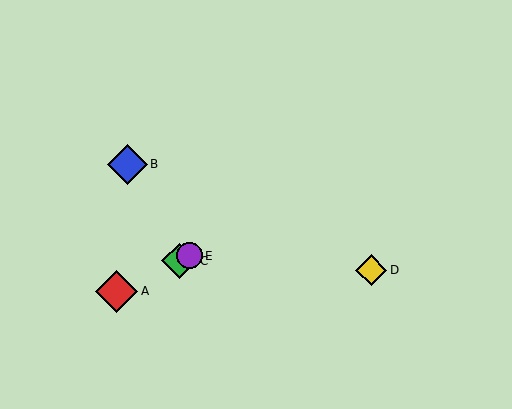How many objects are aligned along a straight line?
3 objects (A, C, E) are aligned along a straight line.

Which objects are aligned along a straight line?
Objects A, C, E are aligned along a straight line.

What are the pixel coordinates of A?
Object A is at (117, 291).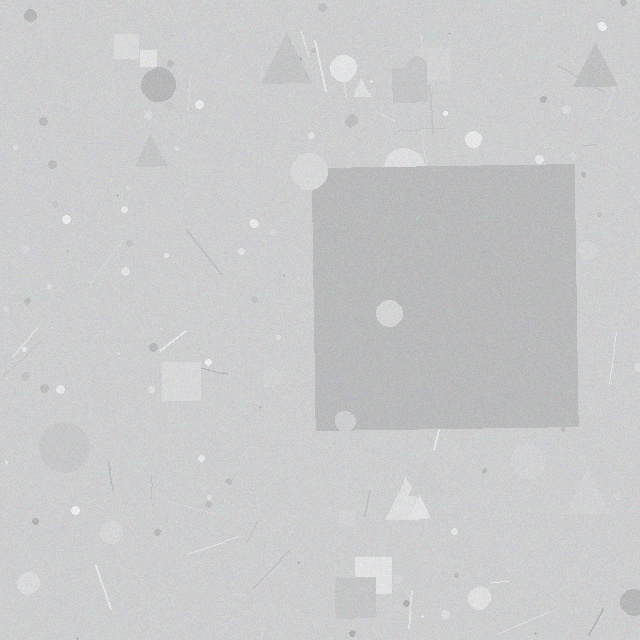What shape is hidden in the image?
A square is hidden in the image.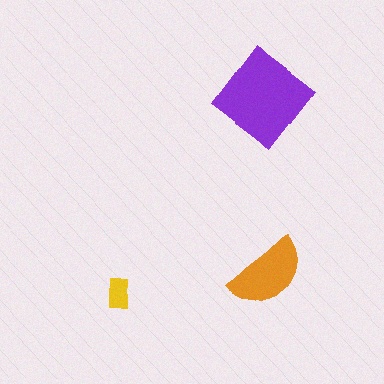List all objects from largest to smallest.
The purple diamond, the orange semicircle, the yellow rectangle.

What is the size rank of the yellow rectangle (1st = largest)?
3rd.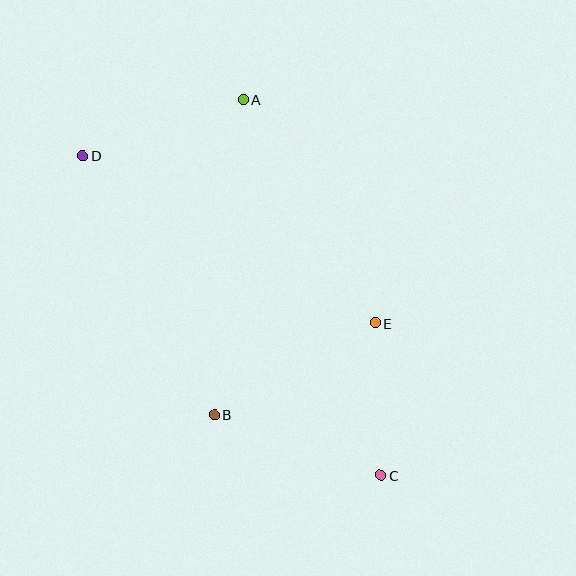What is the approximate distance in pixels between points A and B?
The distance between A and B is approximately 316 pixels.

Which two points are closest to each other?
Points C and E are closest to each other.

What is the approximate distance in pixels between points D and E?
The distance between D and E is approximately 337 pixels.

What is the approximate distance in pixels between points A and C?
The distance between A and C is approximately 400 pixels.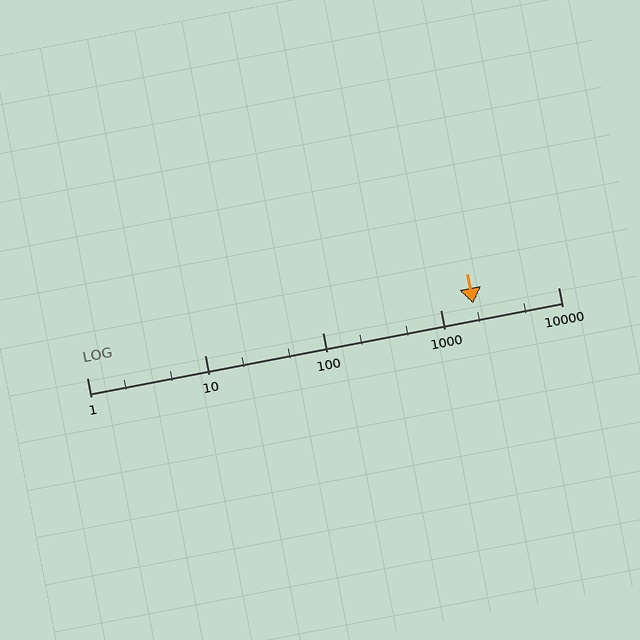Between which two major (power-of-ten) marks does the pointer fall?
The pointer is between 1000 and 10000.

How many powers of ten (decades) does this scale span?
The scale spans 4 decades, from 1 to 10000.